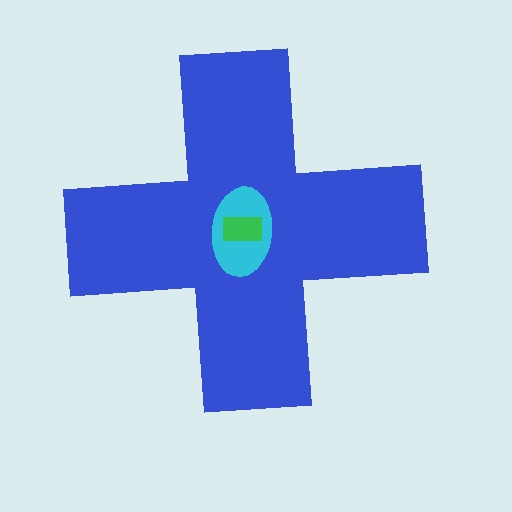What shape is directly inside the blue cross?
The cyan ellipse.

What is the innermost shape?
The green rectangle.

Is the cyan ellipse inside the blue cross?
Yes.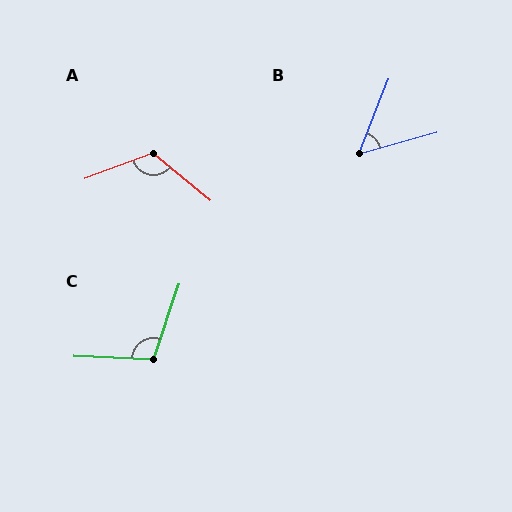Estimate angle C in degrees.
Approximately 106 degrees.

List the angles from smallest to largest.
B (53°), C (106°), A (120°).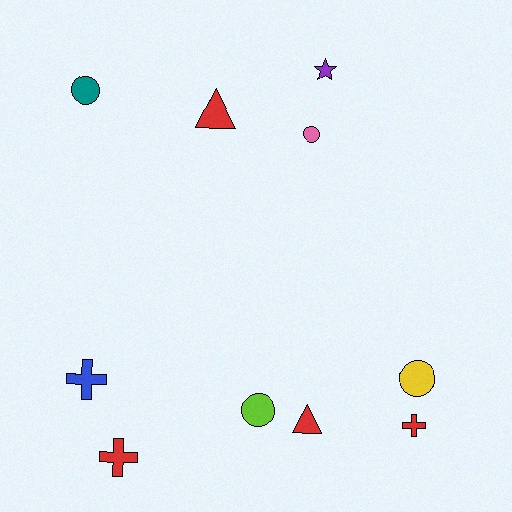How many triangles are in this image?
There are 2 triangles.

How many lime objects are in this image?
There is 1 lime object.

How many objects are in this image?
There are 10 objects.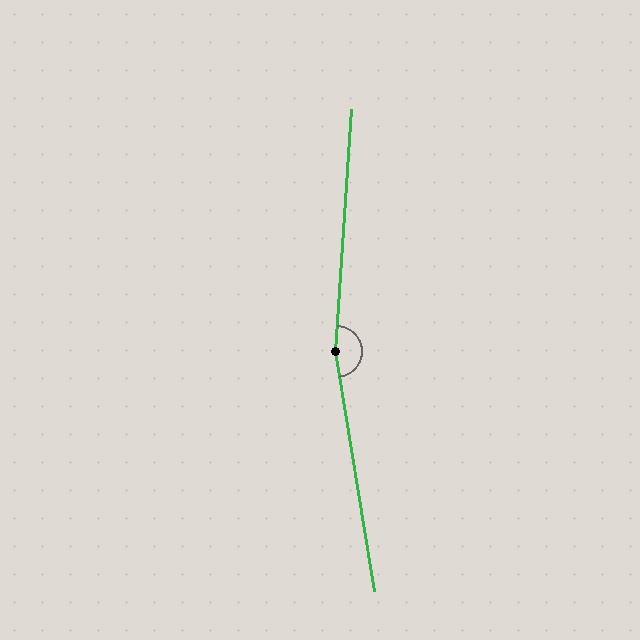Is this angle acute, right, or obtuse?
It is obtuse.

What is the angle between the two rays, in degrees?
Approximately 167 degrees.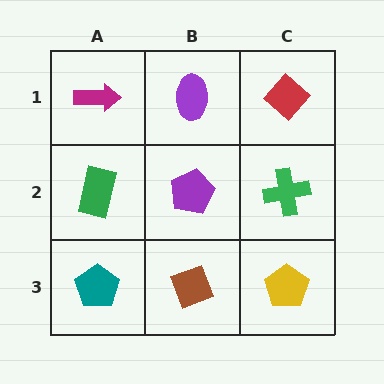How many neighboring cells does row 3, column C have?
2.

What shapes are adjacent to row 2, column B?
A purple ellipse (row 1, column B), a brown diamond (row 3, column B), a green rectangle (row 2, column A), a green cross (row 2, column C).